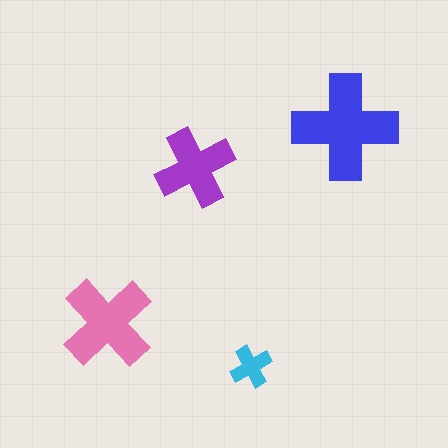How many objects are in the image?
There are 4 objects in the image.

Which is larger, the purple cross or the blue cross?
The blue one.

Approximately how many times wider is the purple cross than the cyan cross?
About 2 times wider.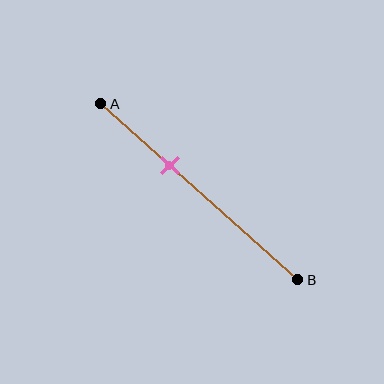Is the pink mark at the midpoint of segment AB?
No, the mark is at about 35% from A, not at the 50% midpoint.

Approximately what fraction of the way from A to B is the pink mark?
The pink mark is approximately 35% of the way from A to B.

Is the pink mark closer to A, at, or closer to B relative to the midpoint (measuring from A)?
The pink mark is closer to point A than the midpoint of segment AB.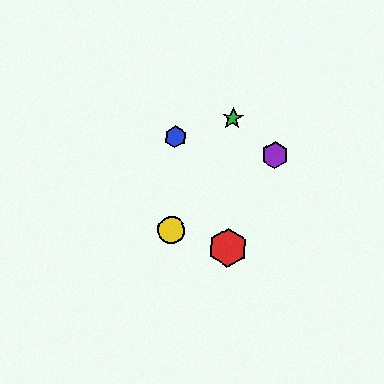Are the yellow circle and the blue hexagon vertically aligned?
Yes, both are at x≈171.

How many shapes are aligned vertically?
2 shapes (the blue hexagon, the yellow circle) are aligned vertically.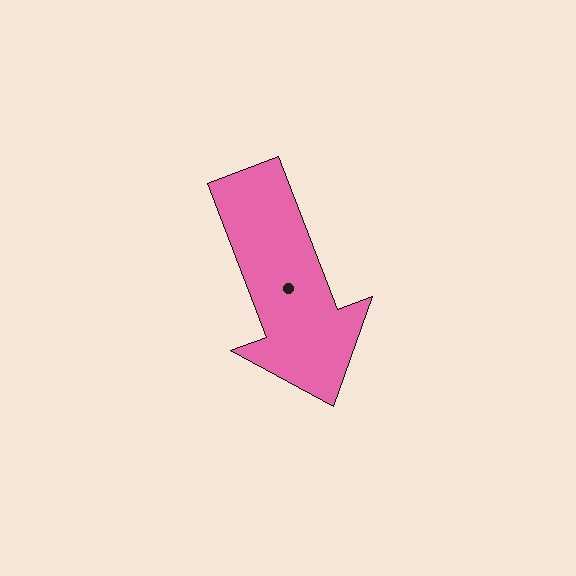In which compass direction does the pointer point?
South.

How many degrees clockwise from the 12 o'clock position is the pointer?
Approximately 159 degrees.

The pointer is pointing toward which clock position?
Roughly 5 o'clock.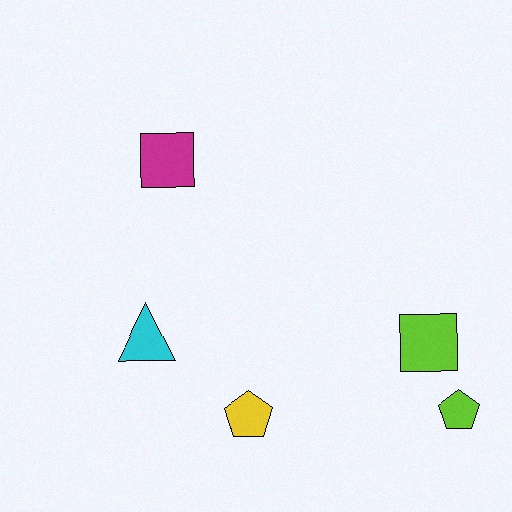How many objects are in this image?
There are 5 objects.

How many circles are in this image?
There are no circles.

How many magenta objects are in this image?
There is 1 magenta object.